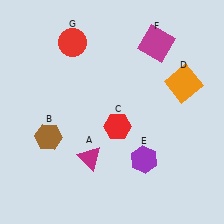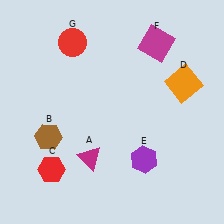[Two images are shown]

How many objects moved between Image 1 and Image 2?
1 object moved between the two images.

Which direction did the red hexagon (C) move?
The red hexagon (C) moved left.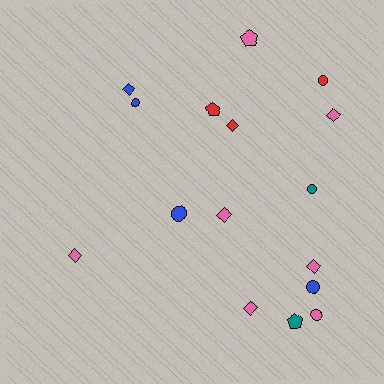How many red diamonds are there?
There is 1 red diamond.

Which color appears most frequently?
Pink, with 7 objects.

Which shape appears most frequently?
Diamond, with 7 objects.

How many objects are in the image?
There are 16 objects.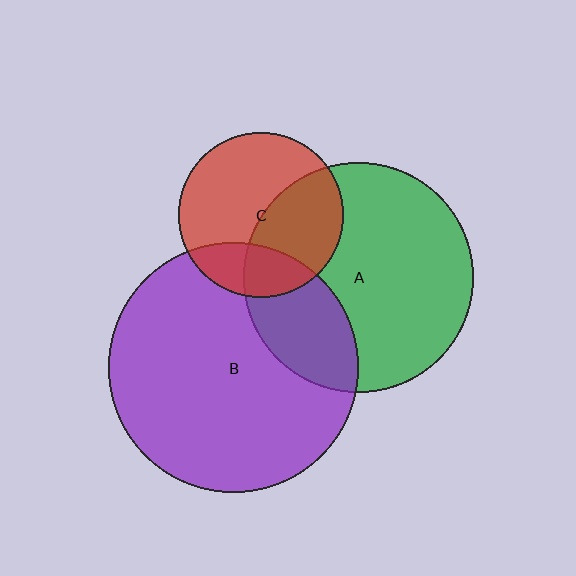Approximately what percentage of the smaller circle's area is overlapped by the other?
Approximately 25%.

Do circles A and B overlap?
Yes.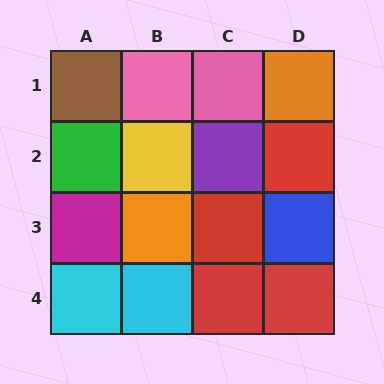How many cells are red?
4 cells are red.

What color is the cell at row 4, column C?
Red.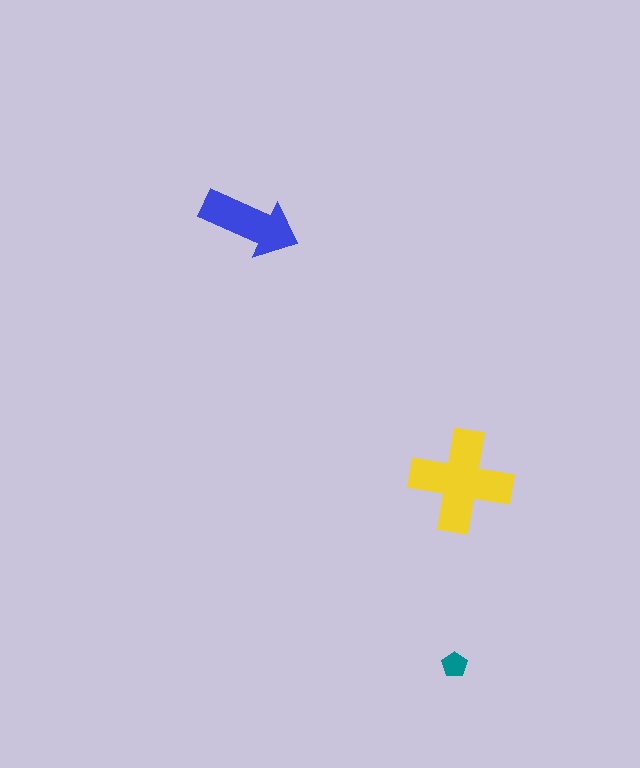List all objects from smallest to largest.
The teal pentagon, the blue arrow, the yellow cross.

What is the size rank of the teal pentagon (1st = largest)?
3rd.